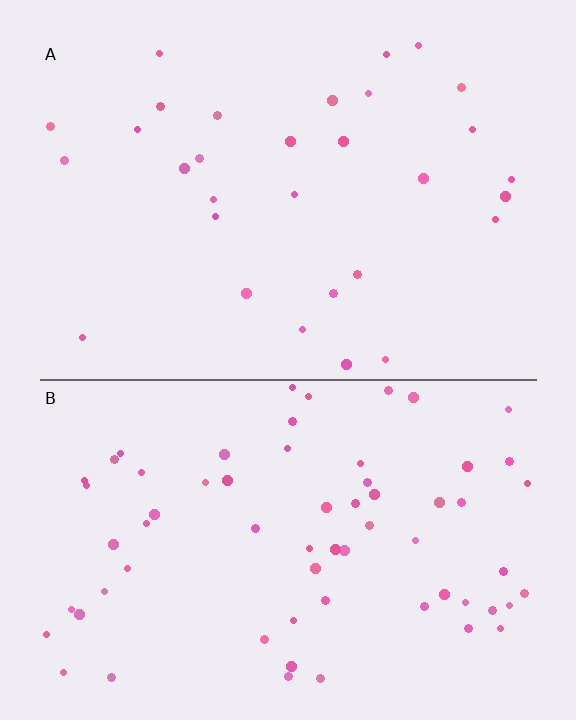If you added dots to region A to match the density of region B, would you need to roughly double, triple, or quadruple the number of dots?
Approximately double.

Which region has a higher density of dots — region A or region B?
B (the bottom).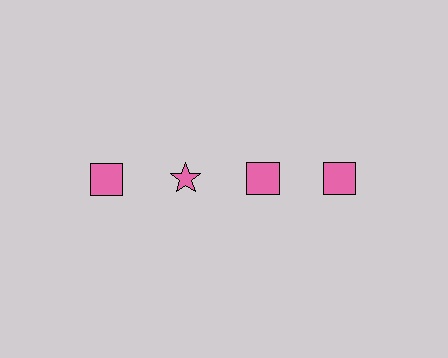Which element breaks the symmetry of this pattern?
The pink star in the top row, second from left column breaks the symmetry. All other shapes are pink squares.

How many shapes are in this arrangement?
There are 4 shapes arranged in a grid pattern.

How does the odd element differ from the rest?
It has a different shape: star instead of square.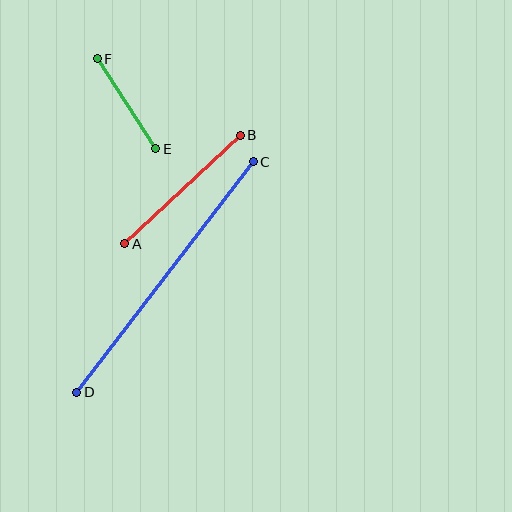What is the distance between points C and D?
The distance is approximately 290 pixels.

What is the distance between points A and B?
The distance is approximately 158 pixels.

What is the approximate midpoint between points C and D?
The midpoint is at approximately (165, 277) pixels.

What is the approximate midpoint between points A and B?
The midpoint is at approximately (182, 190) pixels.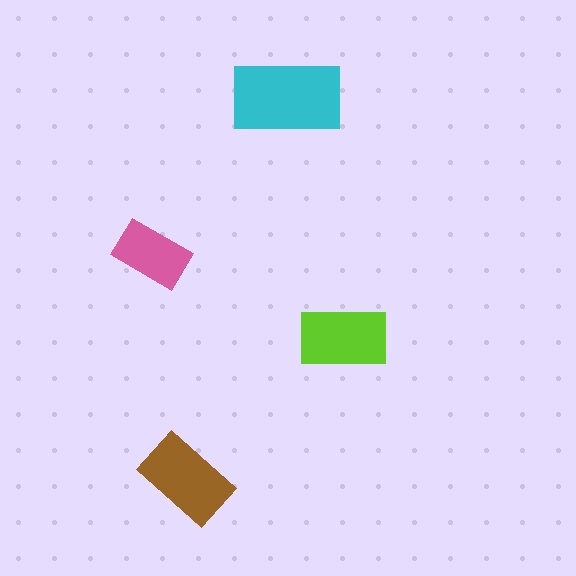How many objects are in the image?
There are 4 objects in the image.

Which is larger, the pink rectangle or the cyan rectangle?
The cyan one.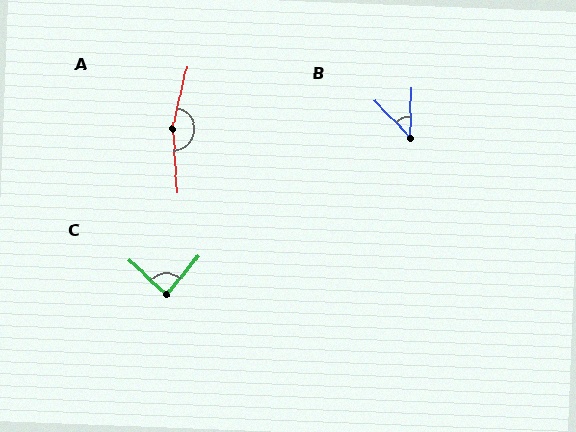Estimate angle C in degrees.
Approximately 86 degrees.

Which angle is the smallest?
B, at approximately 45 degrees.